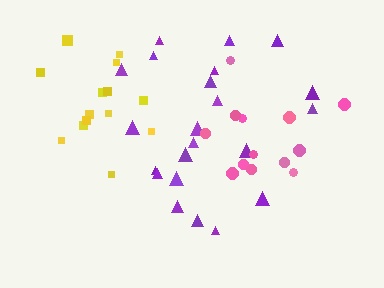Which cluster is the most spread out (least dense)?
Purple.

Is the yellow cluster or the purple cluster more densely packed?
Yellow.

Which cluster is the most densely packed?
Yellow.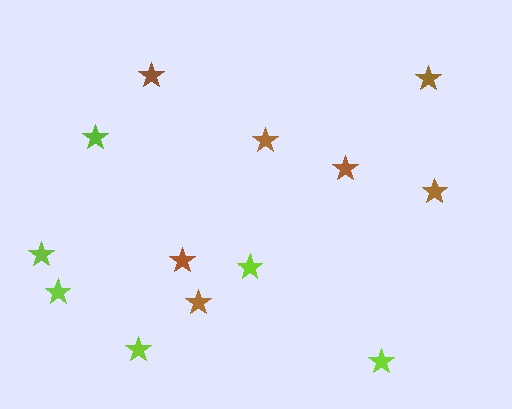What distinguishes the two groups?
There are 2 groups: one group of brown stars (7) and one group of lime stars (6).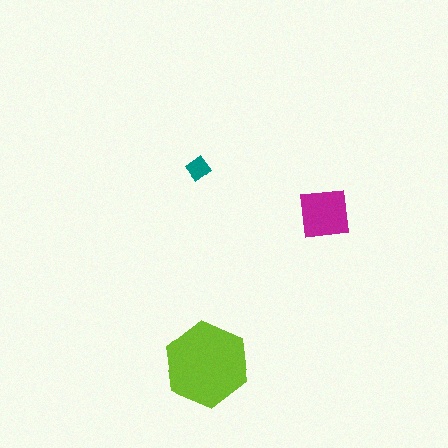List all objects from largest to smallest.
The lime hexagon, the magenta square, the teal diamond.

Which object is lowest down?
The lime hexagon is bottommost.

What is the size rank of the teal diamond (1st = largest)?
3rd.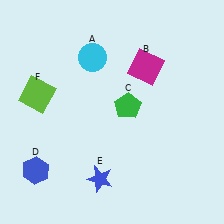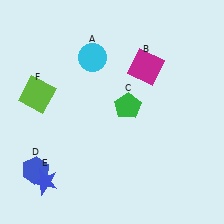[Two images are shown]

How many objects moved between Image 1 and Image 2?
1 object moved between the two images.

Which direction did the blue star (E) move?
The blue star (E) moved left.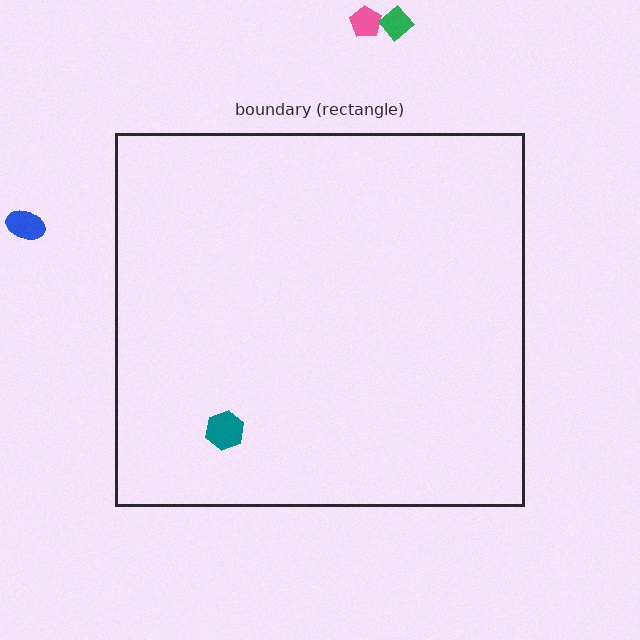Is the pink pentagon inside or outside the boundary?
Outside.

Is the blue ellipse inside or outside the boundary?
Outside.